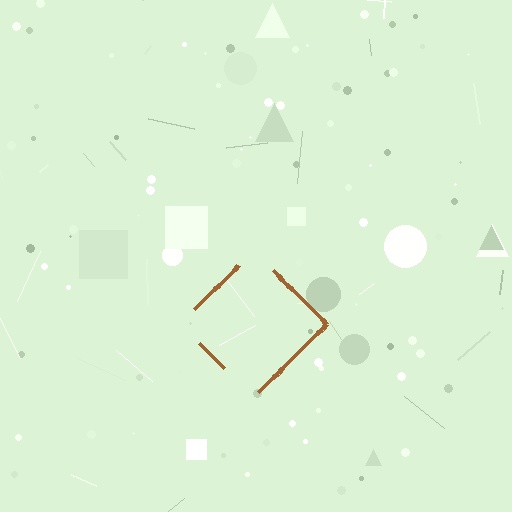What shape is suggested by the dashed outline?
The dashed outline suggests a diamond.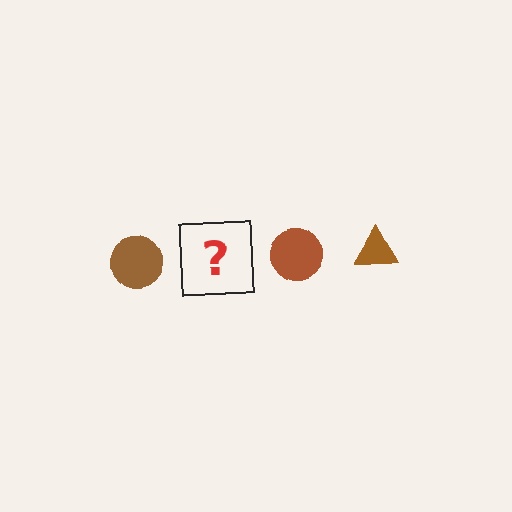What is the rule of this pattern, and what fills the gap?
The rule is that the pattern cycles through circle, triangle shapes in brown. The gap should be filled with a brown triangle.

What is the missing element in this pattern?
The missing element is a brown triangle.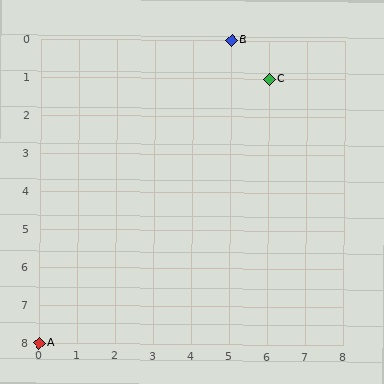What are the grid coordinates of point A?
Point A is at grid coordinates (0, 8).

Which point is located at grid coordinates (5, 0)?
Point B is at (5, 0).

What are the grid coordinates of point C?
Point C is at grid coordinates (6, 1).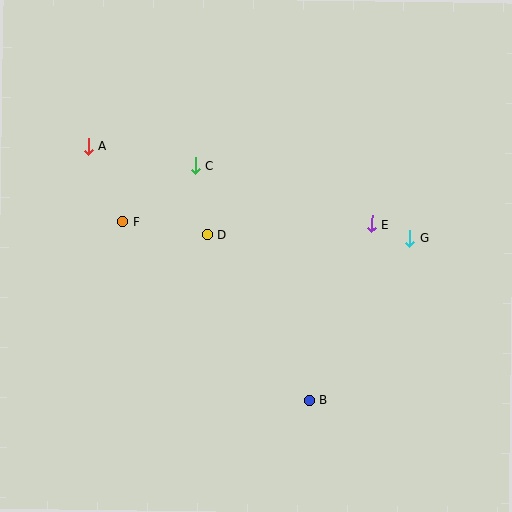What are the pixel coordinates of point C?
Point C is at (196, 166).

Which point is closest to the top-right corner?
Point G is closest to the top-right corner.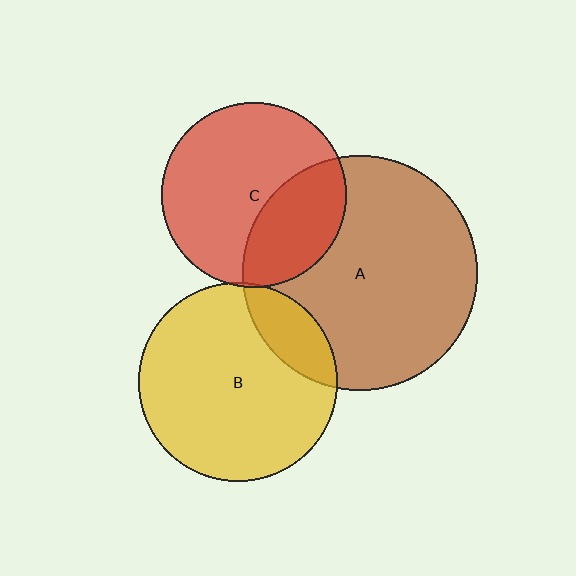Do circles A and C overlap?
Yes.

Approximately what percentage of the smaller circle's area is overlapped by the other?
Approximately 35%.